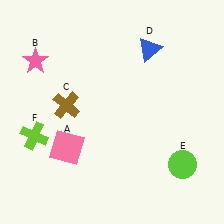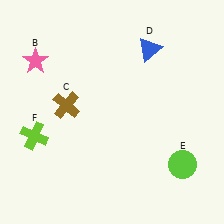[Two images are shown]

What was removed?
The pink square (A) was removed in Image 2.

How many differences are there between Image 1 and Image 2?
There is 1 difference between the two images.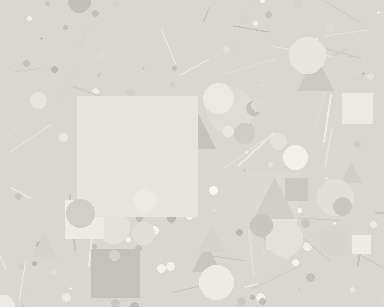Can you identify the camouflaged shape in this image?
The camouflaged shape is a square.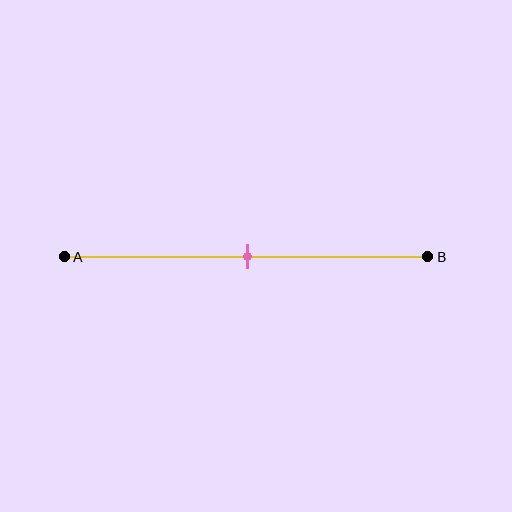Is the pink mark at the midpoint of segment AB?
Yes, the mark is approximately at the midpoint.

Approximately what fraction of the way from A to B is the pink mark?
The pink mark is approximately 50% of the way from A to B.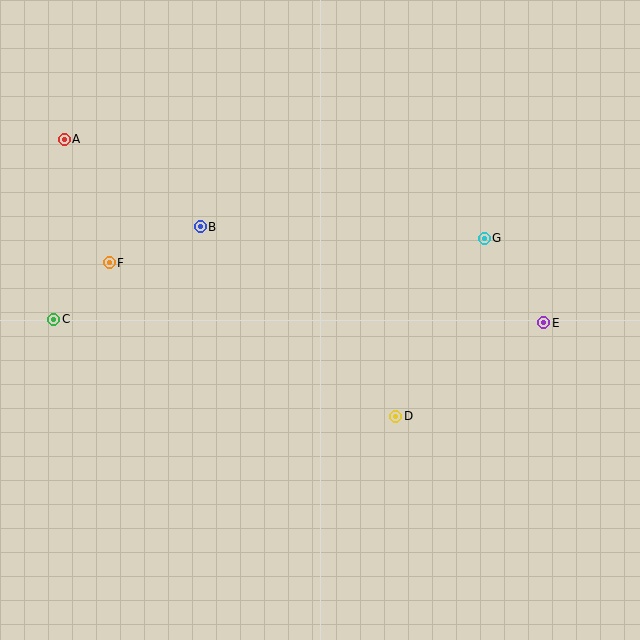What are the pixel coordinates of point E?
Point E is at (544, 323).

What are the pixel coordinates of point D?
Point D is at (396, 416).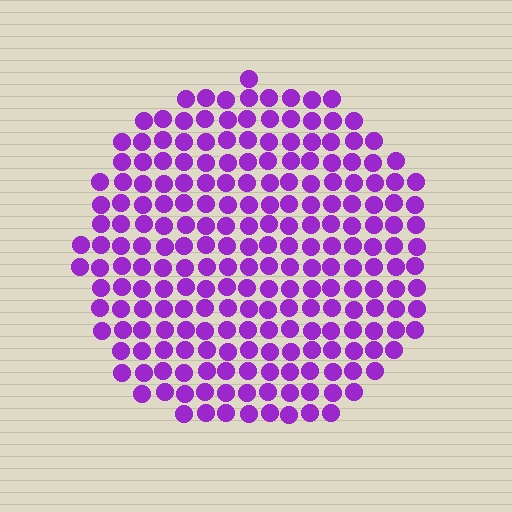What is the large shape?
The large shape is a circle.